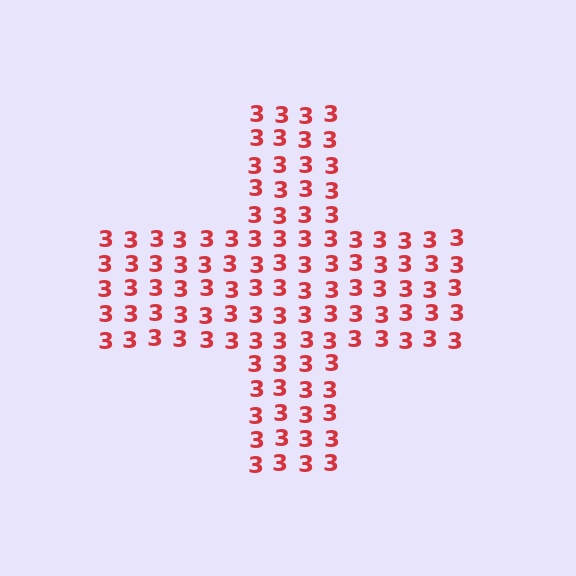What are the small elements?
The small elements are digit 3's.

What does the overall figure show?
The overall figure shows a cross.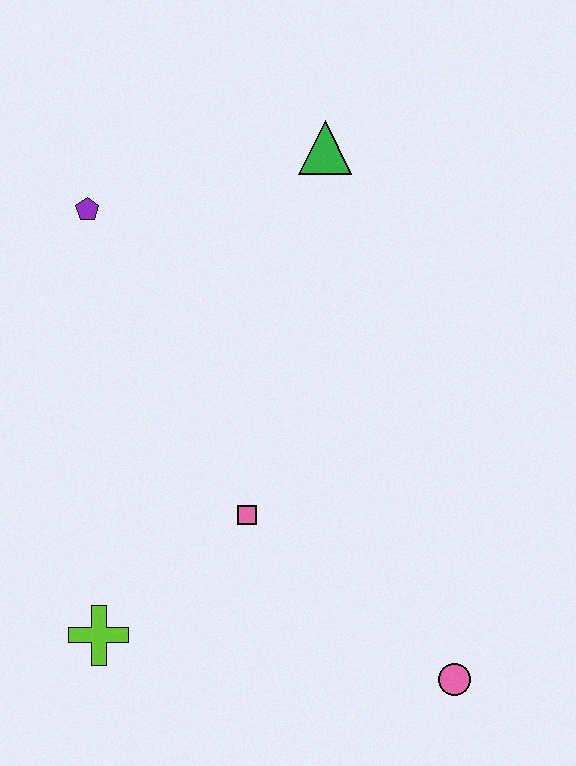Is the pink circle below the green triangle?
Yes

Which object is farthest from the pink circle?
The purple pentagon is farthest from the pink circle.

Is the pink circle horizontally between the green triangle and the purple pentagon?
No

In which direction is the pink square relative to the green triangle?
The pink square is below the green triangle.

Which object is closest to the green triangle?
The purple pentagon is closest to the green triangle.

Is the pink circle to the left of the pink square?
No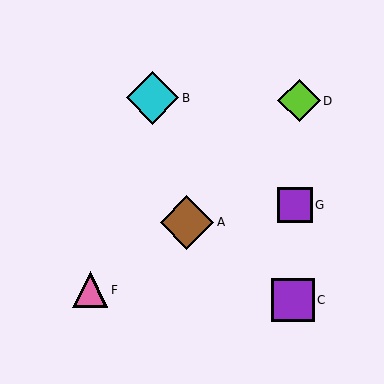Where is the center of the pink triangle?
The center of the pink triangle is at (90, 290).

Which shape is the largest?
The brown diamond (labeled A) is the largest.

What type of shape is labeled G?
Shape G is a purple square.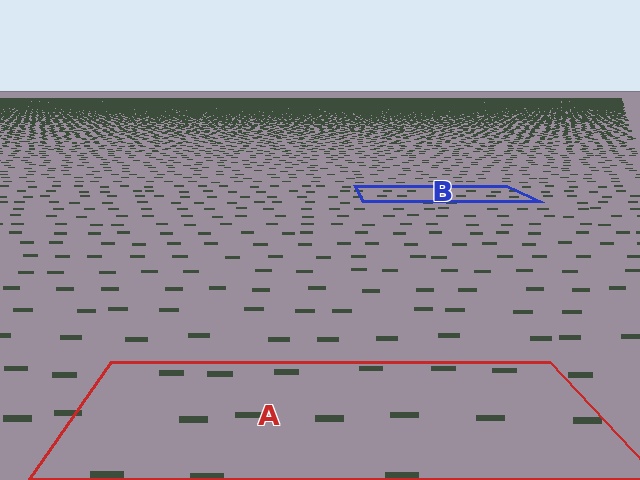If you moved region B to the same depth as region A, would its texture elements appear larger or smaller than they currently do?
They would appear larger. At a closer depth, the same texture elements are projected at a bigger on-screen size.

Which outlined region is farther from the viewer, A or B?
Region B is farther from the viewer — the texture elements inside it appear smaller and more densely packed.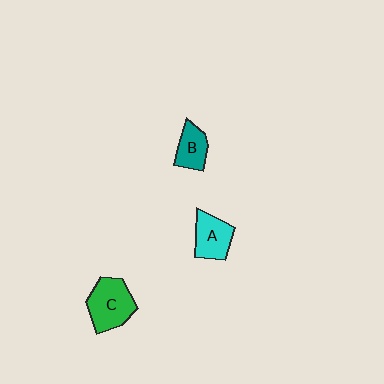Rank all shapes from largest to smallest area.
From largest to smallest: C (green), A (cyan), B (teal).